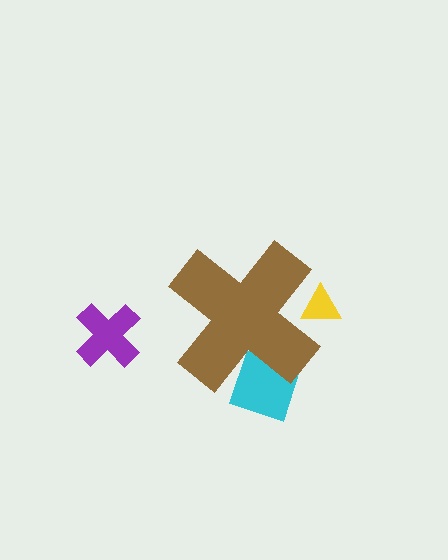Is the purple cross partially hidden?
No, the purple cross is fully visible.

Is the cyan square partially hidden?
Yes, the cyan square is partially hidden behind the brown cross.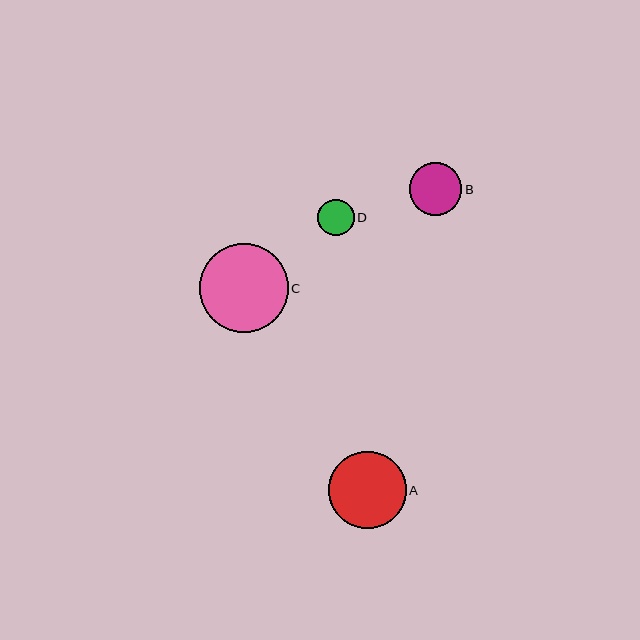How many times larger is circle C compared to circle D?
Circle C is approximately 2.4 times the size of circle D.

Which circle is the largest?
Circle C is the largest with a size of approximately 89 pixels.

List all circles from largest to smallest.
From largest to smallest: C, A, B, D.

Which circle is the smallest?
Circle D is the smallest with a size of approximately 37 pixels.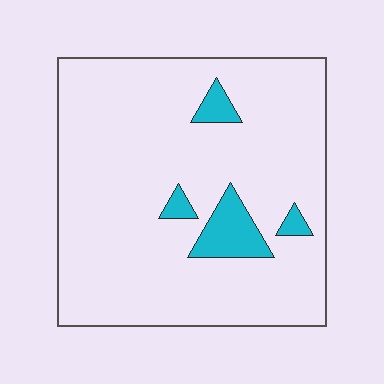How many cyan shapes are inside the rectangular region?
4.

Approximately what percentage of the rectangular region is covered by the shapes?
Approximately 10%.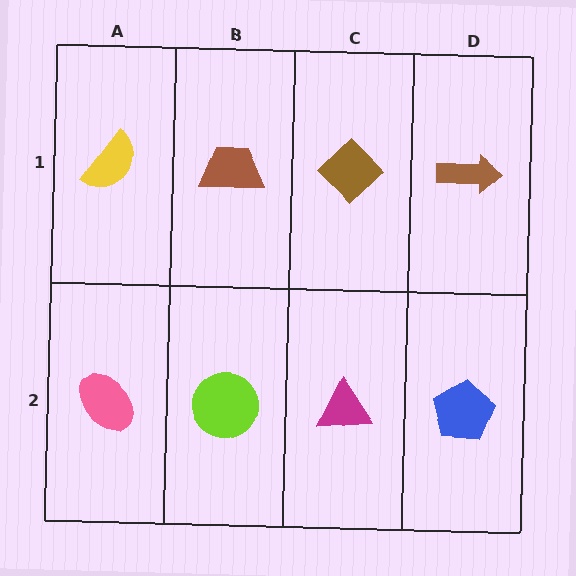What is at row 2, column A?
A pink ellipse.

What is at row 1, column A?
A yellow semicircle.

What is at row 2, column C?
A magenta triangle.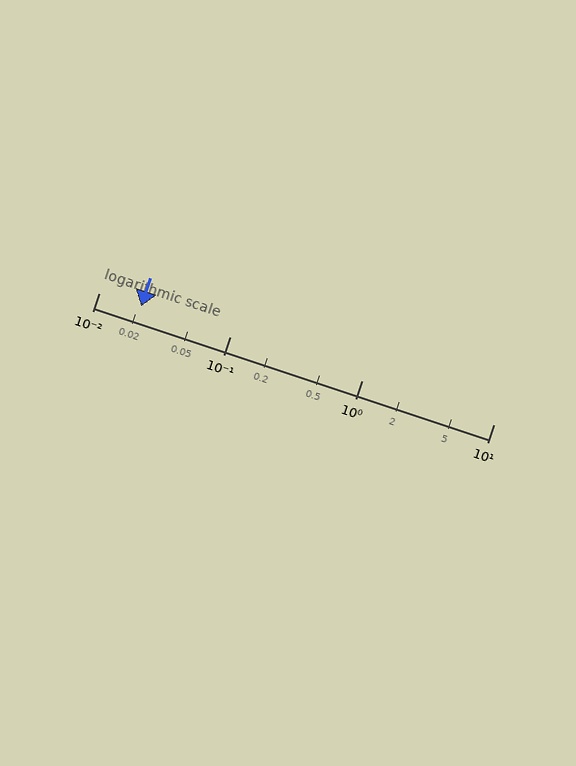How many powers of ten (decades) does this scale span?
The scale spans 3 decades, from 0.01 to 10.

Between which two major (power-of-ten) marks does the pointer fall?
The pointer is between 0.01 and 0.1.